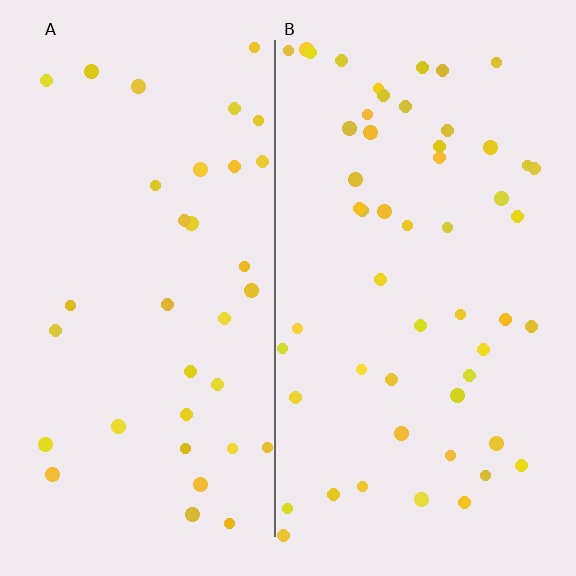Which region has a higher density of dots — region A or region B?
B (the right).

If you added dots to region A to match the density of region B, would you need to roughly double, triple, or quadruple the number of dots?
Approximately double.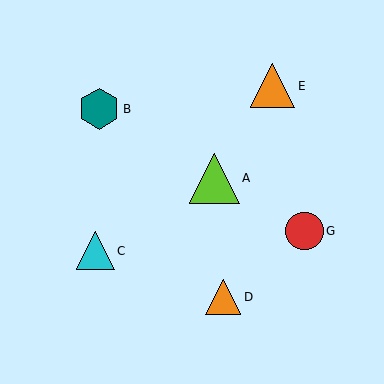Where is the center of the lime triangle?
The center of the lime triangle is at (214, 178).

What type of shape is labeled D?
Shape D is an orange triangle.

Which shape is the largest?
The lime triangle (labeled A) is the largest.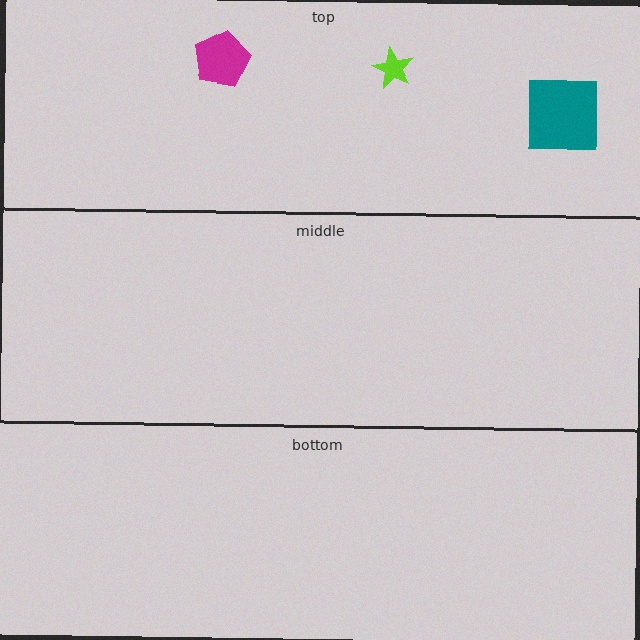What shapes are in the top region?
The lime star, the magenta pentagon, the teal square.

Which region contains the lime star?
The top region.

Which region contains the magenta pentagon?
The top region.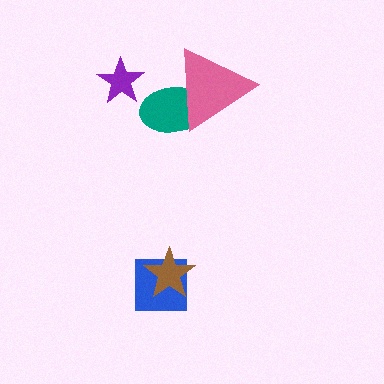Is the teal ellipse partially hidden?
Yes, it is partially covered by another shape.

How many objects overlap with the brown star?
1 object overlaps with the brown star.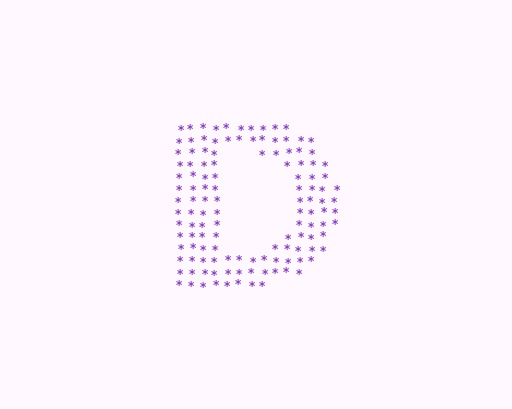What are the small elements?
The small elements are asterisks.